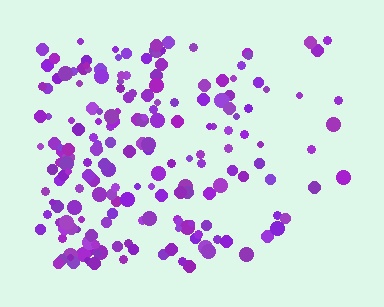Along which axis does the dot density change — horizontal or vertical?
Horizontal.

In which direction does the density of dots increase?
From right to left, with the left side densest.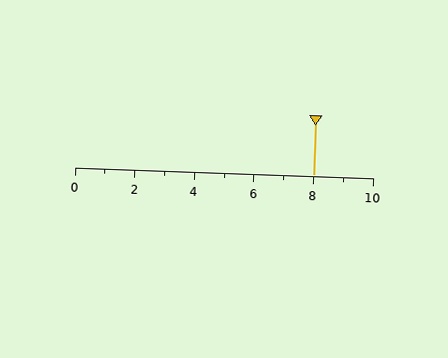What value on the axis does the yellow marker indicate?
The marker indicates approximately 8.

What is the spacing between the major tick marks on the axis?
The major ticks are spaced 2 apart.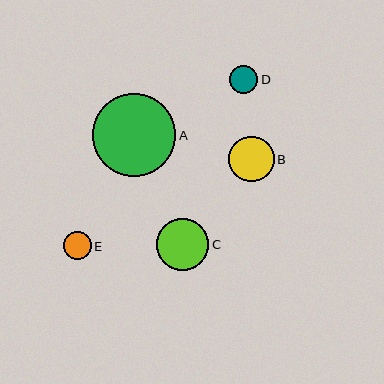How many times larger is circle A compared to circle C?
Circle A is approximately 1.6 times the size of circle C.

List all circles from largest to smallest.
From largest to smallest: A, C, B, D, E.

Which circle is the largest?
Circle A is the largest with a size of approximately 83 pixels.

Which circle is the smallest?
Circle E is the smallest with a size of approximately 27 pixels.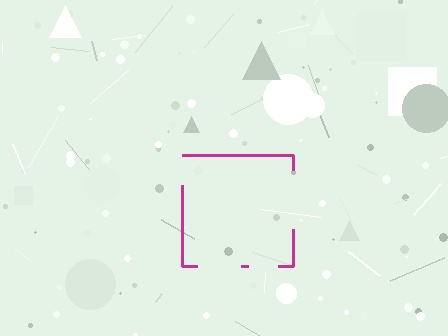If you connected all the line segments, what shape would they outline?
They would outline a square.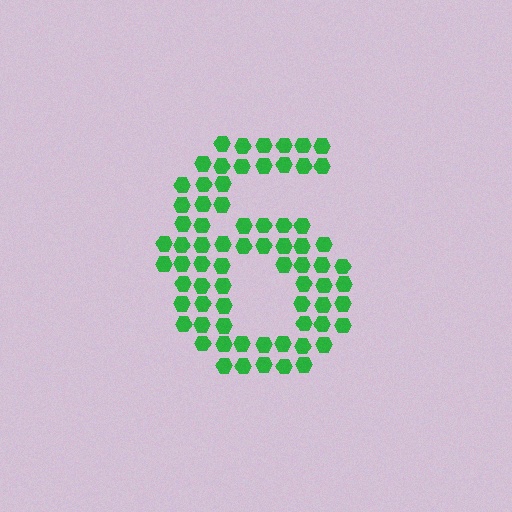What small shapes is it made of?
It is made of small hexagons.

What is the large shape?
The large shape is the digit 6.